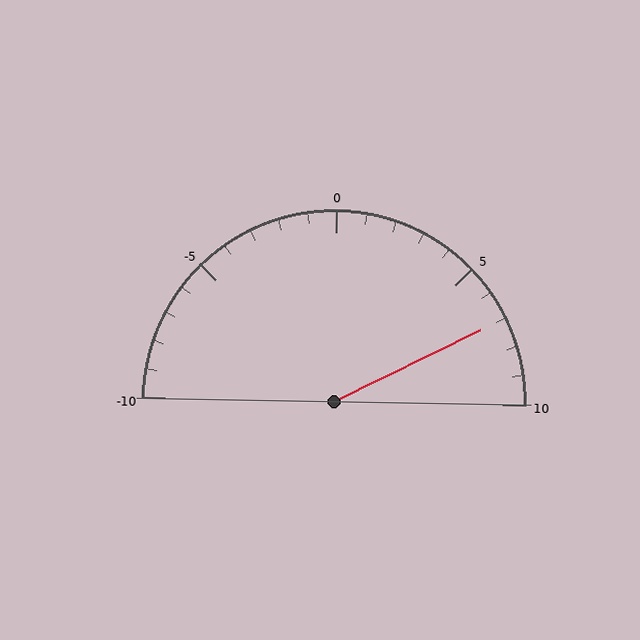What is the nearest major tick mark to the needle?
The nearest major tick mark is 5.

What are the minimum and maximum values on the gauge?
The gauge ranges from -10 to 10.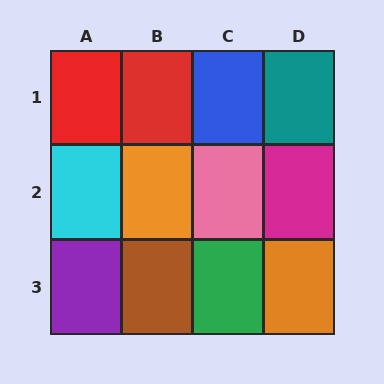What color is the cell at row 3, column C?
Green.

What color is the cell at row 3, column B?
Brown.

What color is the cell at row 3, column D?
Orange.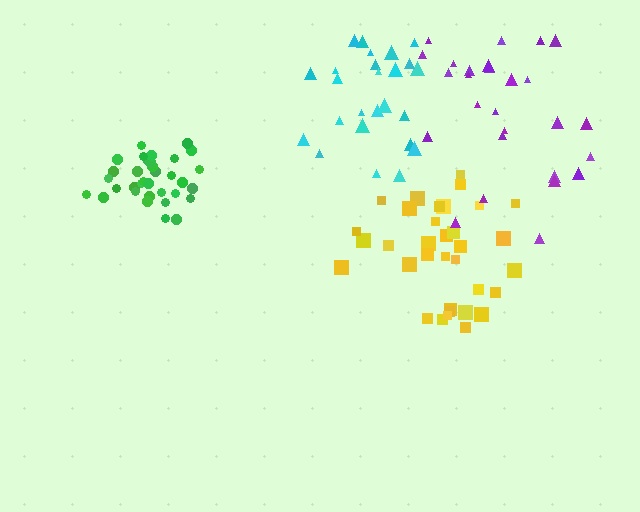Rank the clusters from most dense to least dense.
green, cyan, yellow, purple.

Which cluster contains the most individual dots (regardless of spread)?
Yellow (34).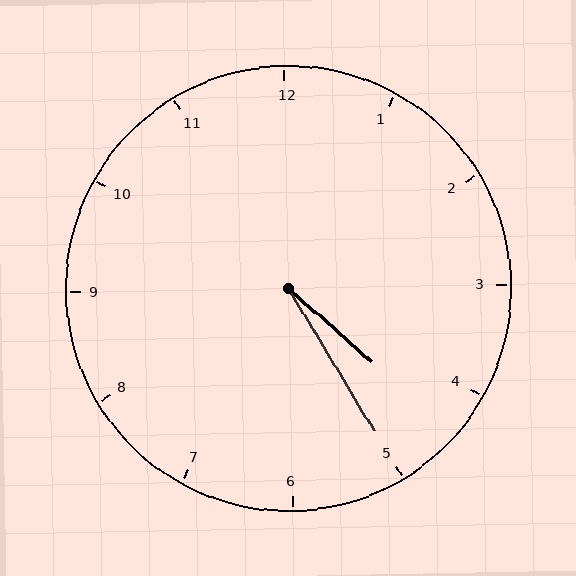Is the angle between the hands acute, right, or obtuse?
It is acute.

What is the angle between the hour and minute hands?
Approximately 18 degrees.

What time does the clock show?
4:25.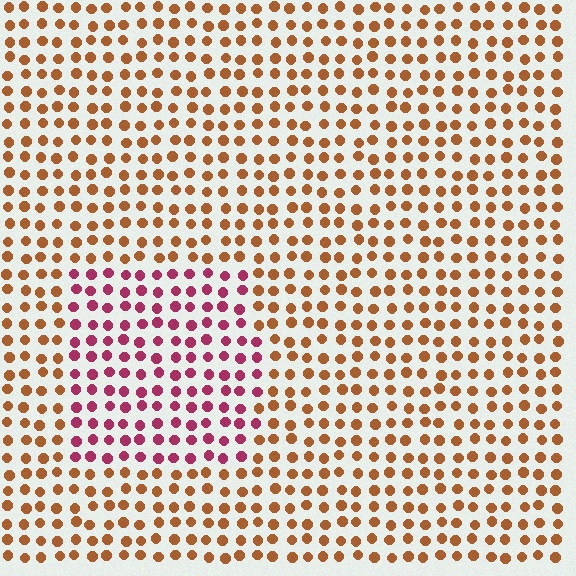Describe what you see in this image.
The image is filled with small brown elements in a uniform arrangement. A rectangle-shaped region is visible where the elements are tinted to a slightly different hue, forming a subtle color boundary.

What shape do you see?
I see a rectangle.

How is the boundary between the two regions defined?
The boundary is defined purely by a slight shift in hue (about 50 degrees). Spacing, size, and orientation are identical on both sides.